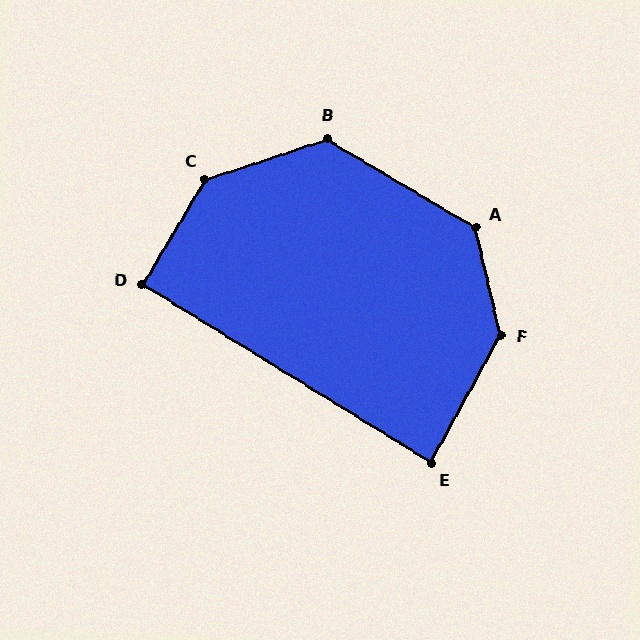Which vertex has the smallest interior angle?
E, at approximately 87 degrees.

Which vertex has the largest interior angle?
C, at approximately 140 degrees.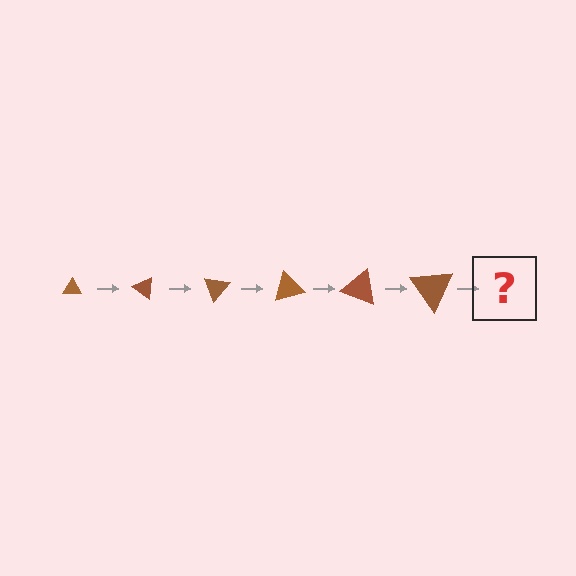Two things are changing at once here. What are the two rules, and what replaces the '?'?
The two rules are that the triangle grows larger each step and it rotates 35 degrees each step. The '?' should be a triangle, larger than the previous one and rotated 210 degrees from the start.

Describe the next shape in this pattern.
It should be a triangle, larger than the previous one and rotated 210 degrees from the start.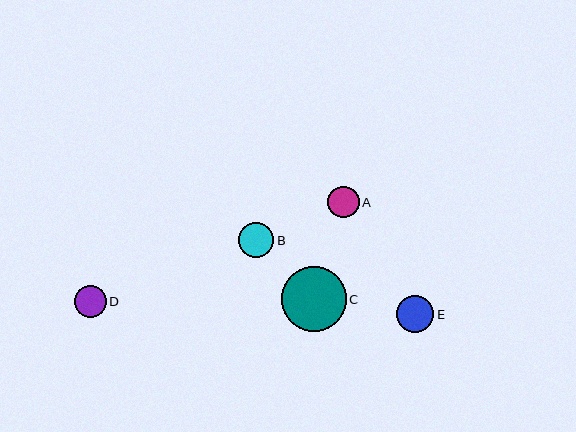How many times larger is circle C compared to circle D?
Circle C is approximately 2.0 times the size of circle D.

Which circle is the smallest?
Circle A is the smallest with a size of approximately 31 pixels.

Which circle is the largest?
Circle C is the largest with a size of approximately 65 pixels.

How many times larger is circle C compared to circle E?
Circle C is approximately 1.8 times the size of circle E.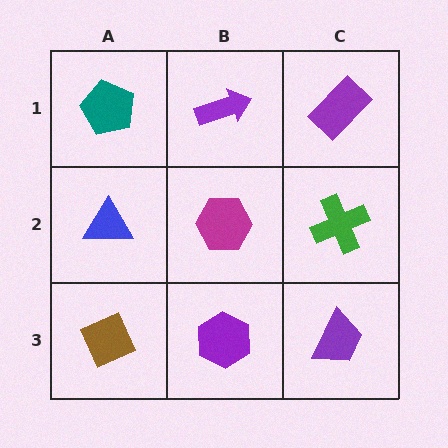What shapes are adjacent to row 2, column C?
A purple rectangle (row 1, column C), a purple trapezoid (row 3, column C), a magenta hexagon (row 2, column B).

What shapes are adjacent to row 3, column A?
A blue triangle (row 2, column A), a purple hexagon (row 3, column B).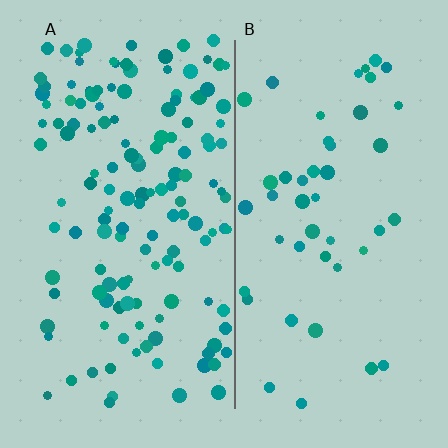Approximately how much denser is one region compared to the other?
Approximately 3.1× — region A over region B.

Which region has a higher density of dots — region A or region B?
A (the left).